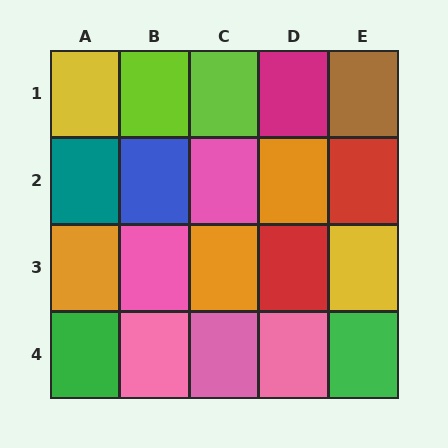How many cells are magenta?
1 cell is magenta.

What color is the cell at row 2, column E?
Red.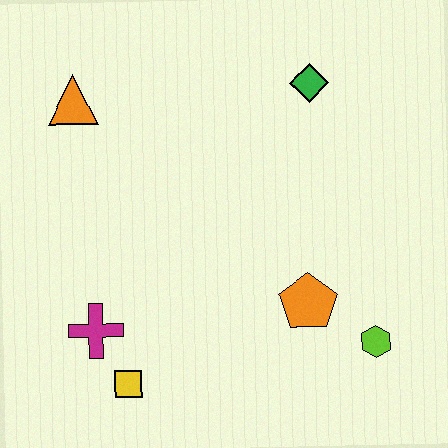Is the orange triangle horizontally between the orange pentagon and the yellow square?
No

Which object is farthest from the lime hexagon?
The orange triangle is farthest from the lime hexagon.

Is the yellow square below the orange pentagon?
Yes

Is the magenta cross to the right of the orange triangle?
Yes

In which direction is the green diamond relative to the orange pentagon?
The green diamond is above the orange pentagon.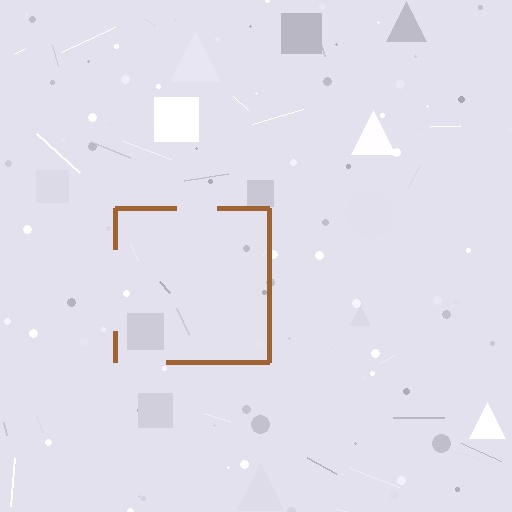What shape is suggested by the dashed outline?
The dashed outline suggests a square.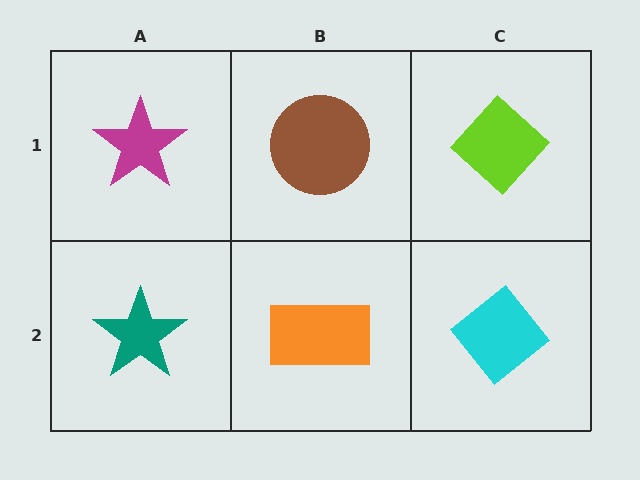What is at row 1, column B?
A brown circle.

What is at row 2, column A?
A teal star.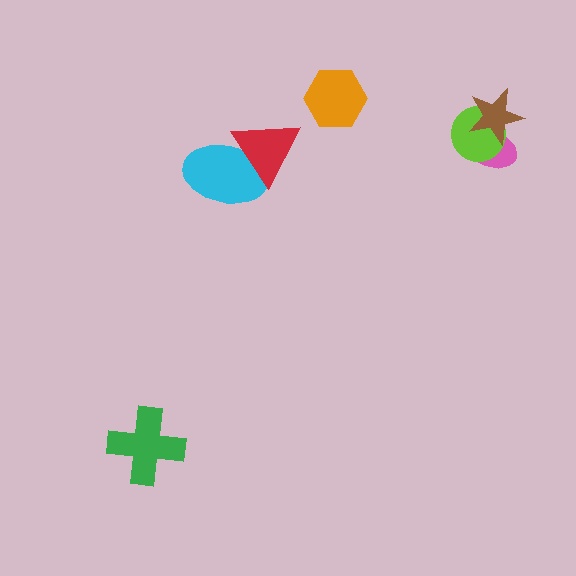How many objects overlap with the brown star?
2 objects overlap with the brown star.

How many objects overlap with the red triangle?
1 object overlaps with the red triangle.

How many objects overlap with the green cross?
0 objects overlap with the green cross.